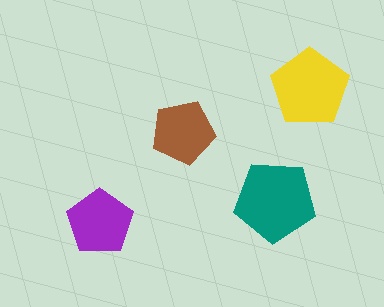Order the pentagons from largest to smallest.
the teal one, the yellow one, the purple one, the brown one.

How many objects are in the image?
There are 4 objects in the image.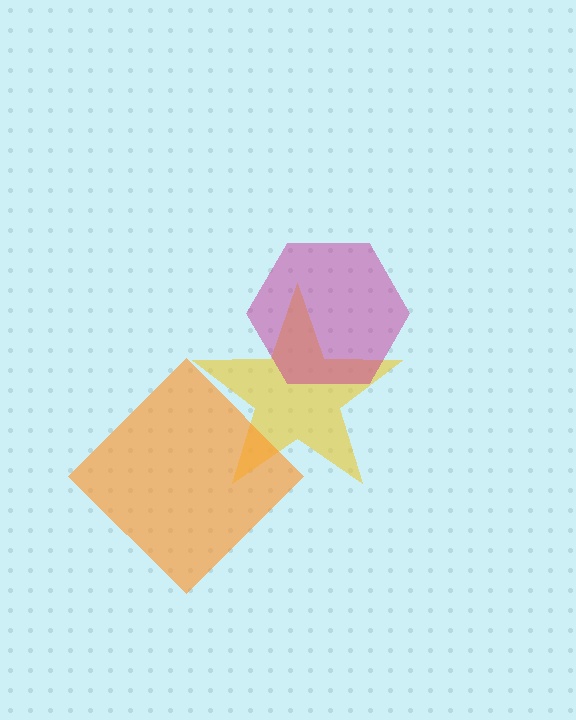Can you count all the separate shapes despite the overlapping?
Yes, there are 3 separate shapes.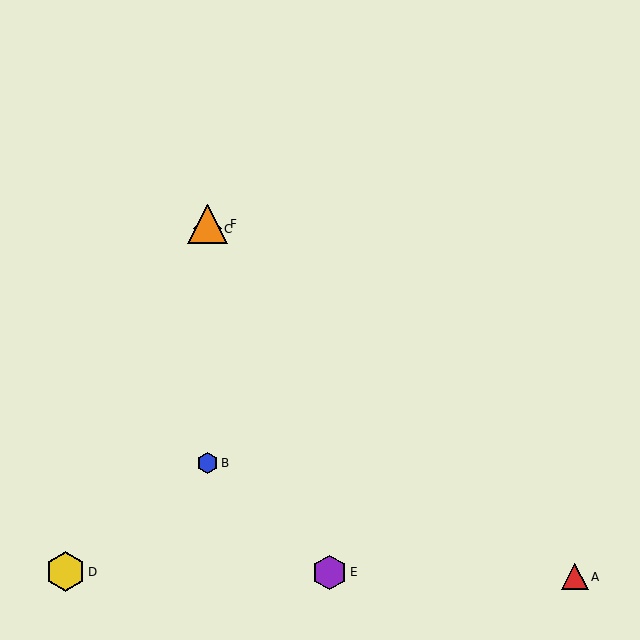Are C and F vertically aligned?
Yes, both are at x≈207.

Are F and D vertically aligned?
No, F is at x≈207 and D is at x≈65.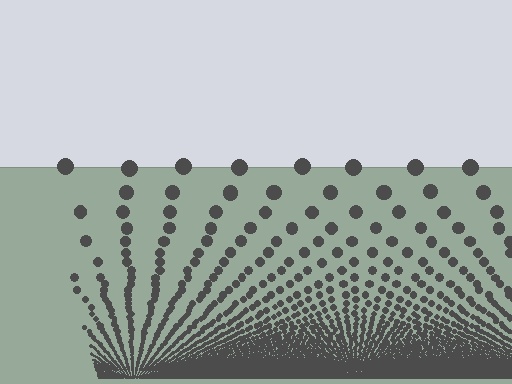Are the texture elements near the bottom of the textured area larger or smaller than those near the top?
Smaller. The gradient is inverted — elements near the bottom are smaller and denser.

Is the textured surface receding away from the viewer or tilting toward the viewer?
The surface appears to tilt toward the viewer. Texture elements get larger and sparser toward the top.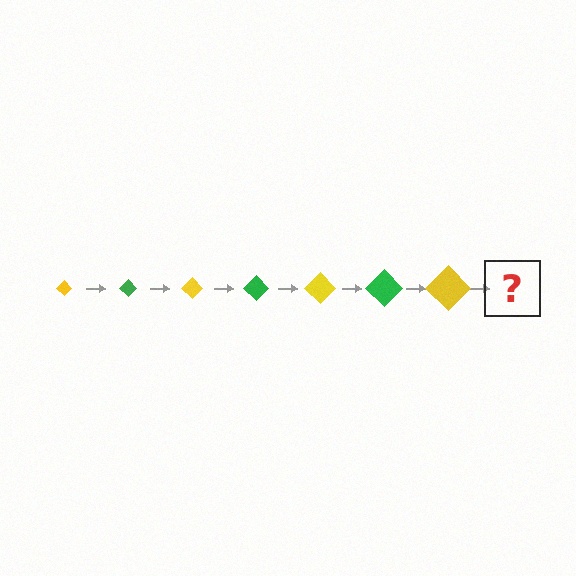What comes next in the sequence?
The next element should be a green diamond, larger than the previous one.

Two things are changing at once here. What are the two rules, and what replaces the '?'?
The two rules are that the diamond grows larger each step and the color cycles through yellow and green. The '?' should be a green diamond, larger than the previous one.